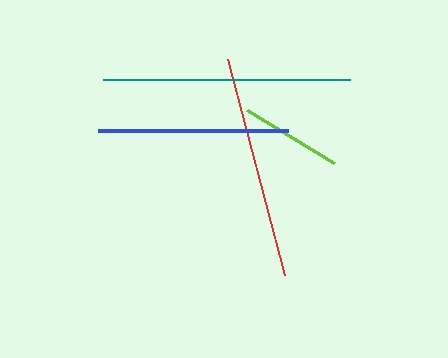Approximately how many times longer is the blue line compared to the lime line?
The blue line is approximately 1.9 times the length of the lime line.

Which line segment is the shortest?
The lime line is the shortest at approximately 102 pixels.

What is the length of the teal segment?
The teal segment is approximately 247 pixels long.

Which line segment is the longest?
The teal line is the longest at approximately 247 pixels.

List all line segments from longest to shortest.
From longest to shortest: teal, red, blue, lime.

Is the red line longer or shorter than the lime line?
The red line is longer than the lime line.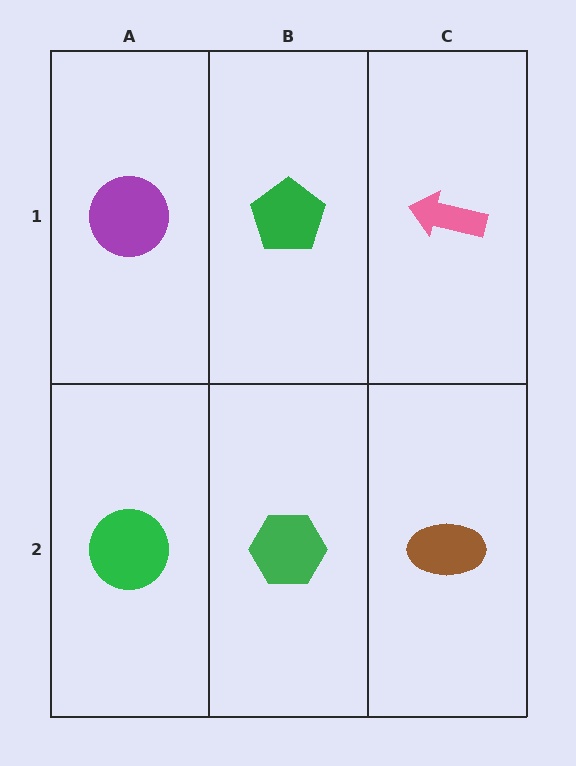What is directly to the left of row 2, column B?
A green circle.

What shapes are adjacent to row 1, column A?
A green circle (row 2, column A), a green pentagon (row 1, column B).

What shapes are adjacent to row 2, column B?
A green pentagon (row 1, column B), a green circle (row 2, column A), a brown ellipse (row 2, column C).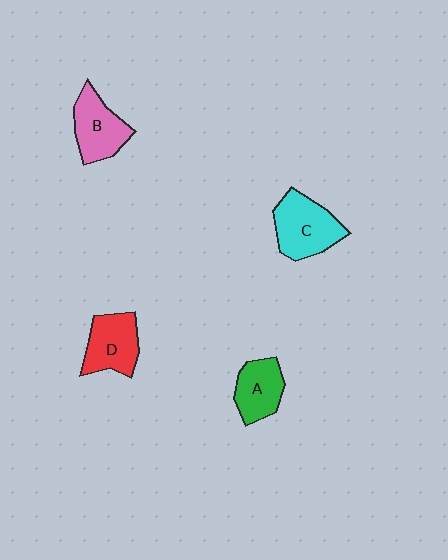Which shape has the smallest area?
Shape A (green).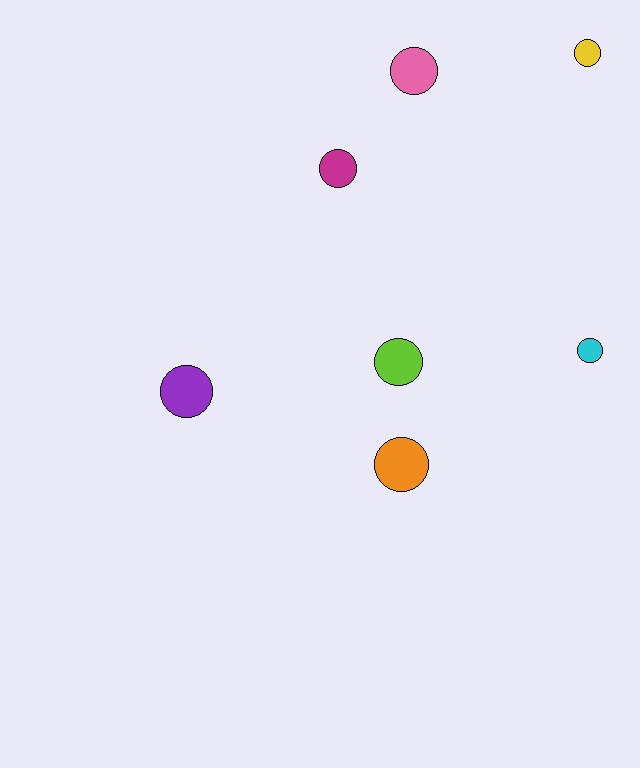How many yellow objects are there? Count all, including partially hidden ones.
There is 1 yellow object.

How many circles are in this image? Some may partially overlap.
There are 7 circles.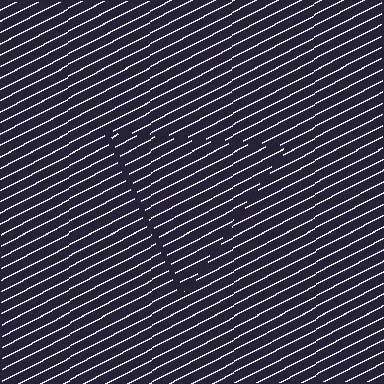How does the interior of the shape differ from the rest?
The interior of the shape contains the same grating, shifted by half a period — the contour is defined by the phase discontinuity where line-ends from the inner and outer gratings abut.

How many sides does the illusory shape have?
3 sides — the line-ends trace a triangle.